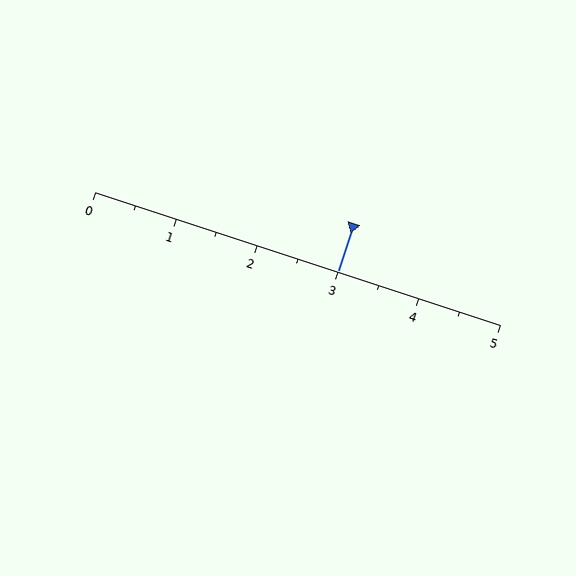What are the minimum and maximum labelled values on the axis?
The axis runs from 0 to 5.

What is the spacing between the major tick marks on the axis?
The major ticks are spaced 1 apart.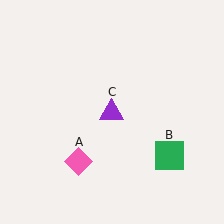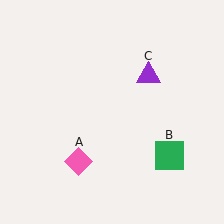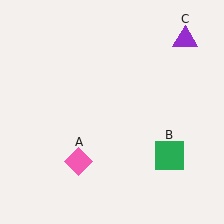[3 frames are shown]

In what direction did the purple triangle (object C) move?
The purple triangle (object C) moved up and to the right.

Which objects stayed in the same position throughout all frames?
Pink diamond (object A) and green square (object B) remained stationary.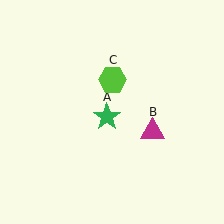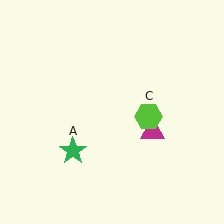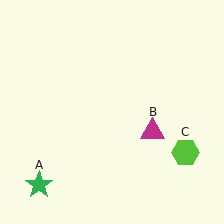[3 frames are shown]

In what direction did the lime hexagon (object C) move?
The lime hexagon (object C) moved down and to the right.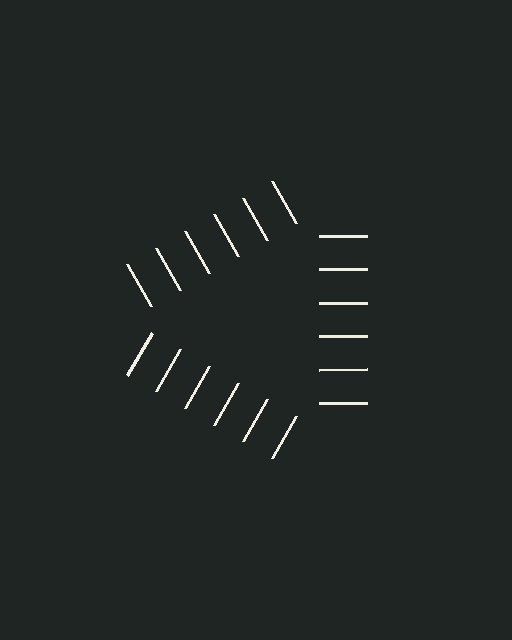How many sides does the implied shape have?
3 sides — the line-ends trace a triangle.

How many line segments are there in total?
18 — 6 along each of the 3 edges.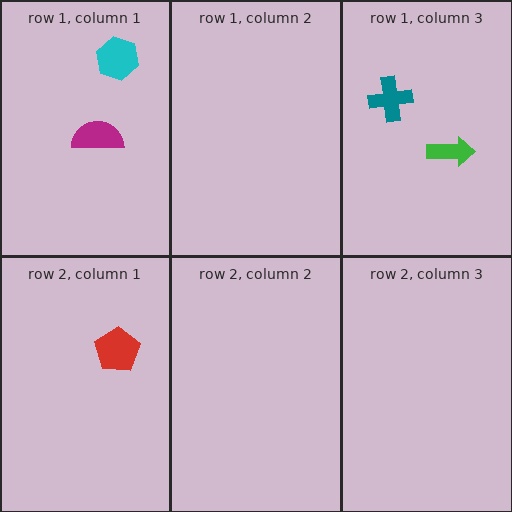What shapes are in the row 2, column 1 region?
The red pentagon.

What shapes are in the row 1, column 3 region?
The green arrow, the teal cross.